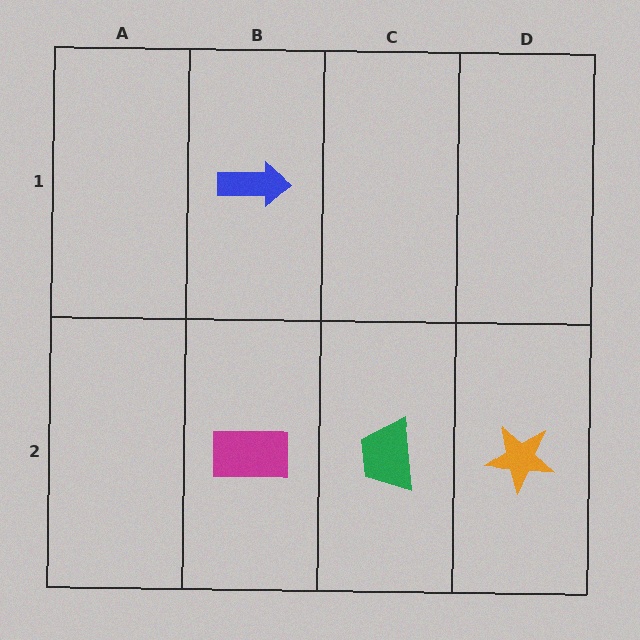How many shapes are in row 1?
1 shape.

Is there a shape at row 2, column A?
No, that cell is empty.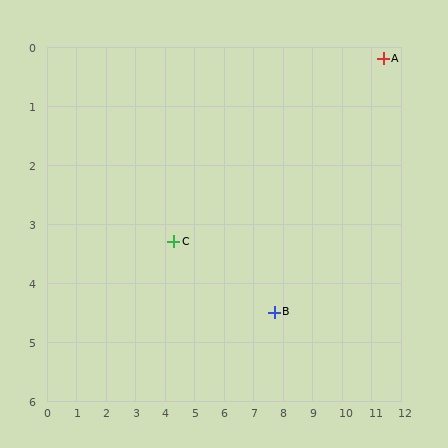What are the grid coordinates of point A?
Point A is at approximately (11.4, 0.2).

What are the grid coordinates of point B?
Point B is at approximately (7.7, 4.5).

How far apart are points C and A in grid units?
Points C and A are about 7.7 grid units apart.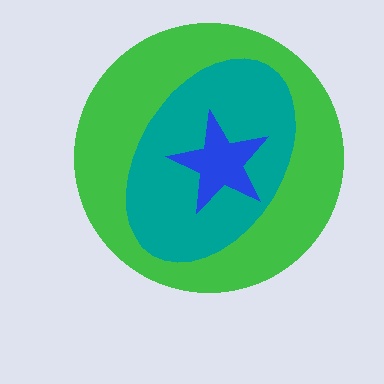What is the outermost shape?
The green circle.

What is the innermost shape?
The blue star.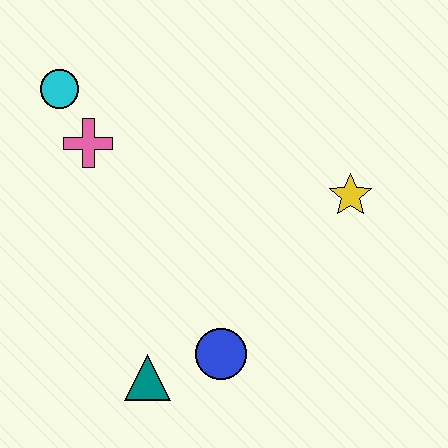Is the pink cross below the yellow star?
No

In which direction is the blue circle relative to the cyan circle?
The blue circle is below the cyan circle.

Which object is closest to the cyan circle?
The pink cross is closest to the cyan circle.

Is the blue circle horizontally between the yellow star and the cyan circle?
Yes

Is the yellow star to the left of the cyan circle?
No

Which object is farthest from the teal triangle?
The cyan circle is farthest from the teal triangle.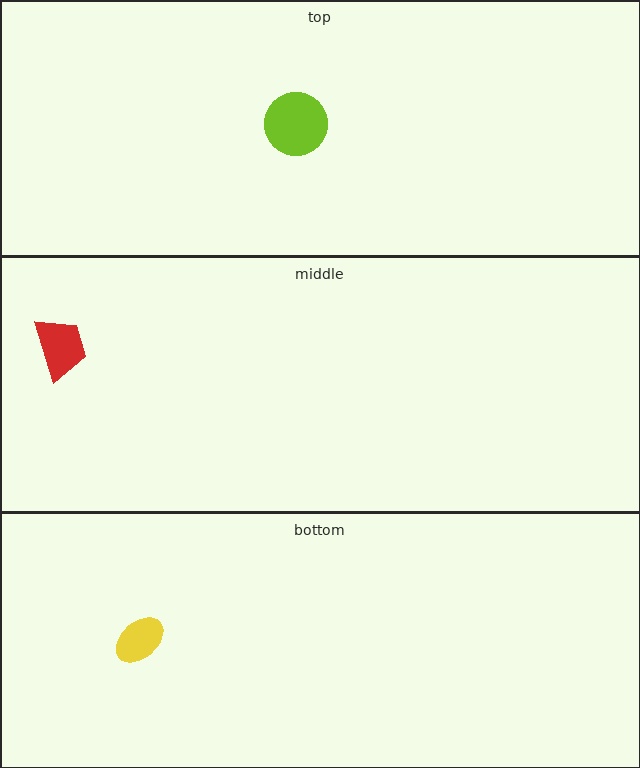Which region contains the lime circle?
The top region.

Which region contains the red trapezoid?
The middle region.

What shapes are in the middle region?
The red trapezoid.